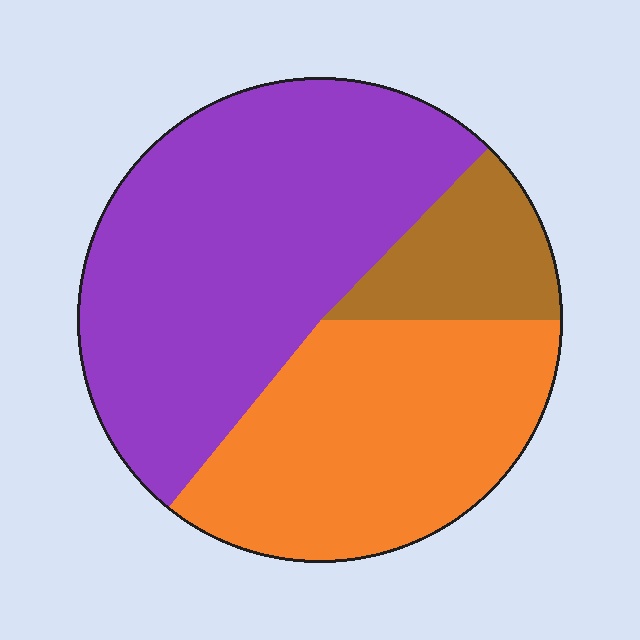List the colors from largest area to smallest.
From largest to smallest: purple, orange, brown.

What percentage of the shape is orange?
Orange takes up between a quarter and a half of the shape.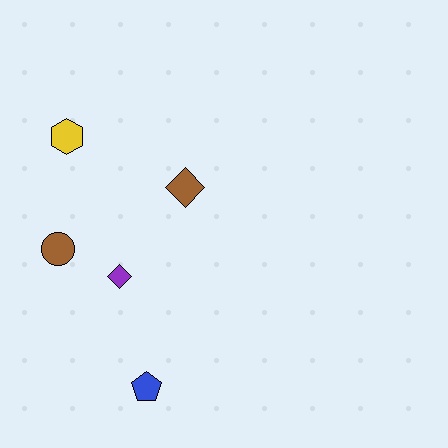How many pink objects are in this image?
There are no pink objects.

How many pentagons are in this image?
There is 1 pentagon.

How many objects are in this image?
There are 5 objects.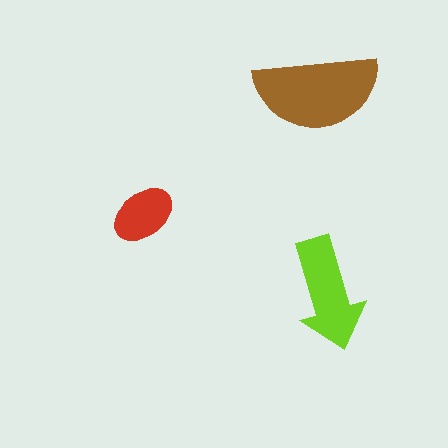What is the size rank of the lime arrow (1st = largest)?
2nd.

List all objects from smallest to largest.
The red ellipse, the lime arrow, the brown semicircle.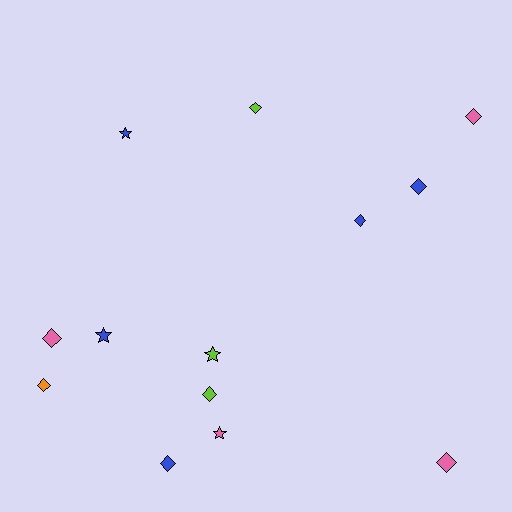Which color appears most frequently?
Blue, with 5 objects.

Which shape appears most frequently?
Diamond, with 9 objects.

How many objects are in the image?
There are 13 objects.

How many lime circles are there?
There are no lime circles.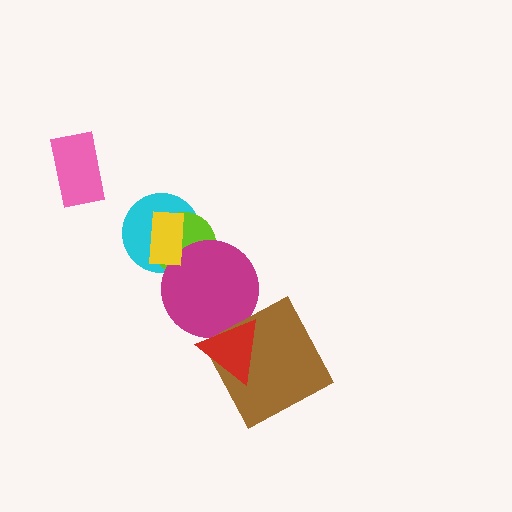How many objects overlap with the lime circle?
3 objects overlap with the lime circle.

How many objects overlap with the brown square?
1 object overlaps with the brown square.